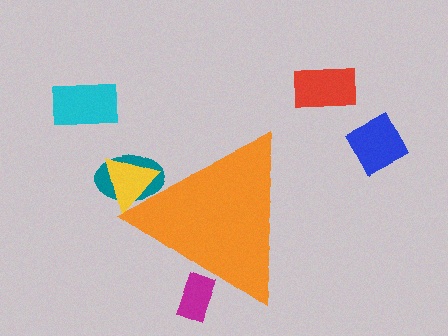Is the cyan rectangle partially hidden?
No, the cyan rectangle is fully visible.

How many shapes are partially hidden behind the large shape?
3 shapes are partially hidden.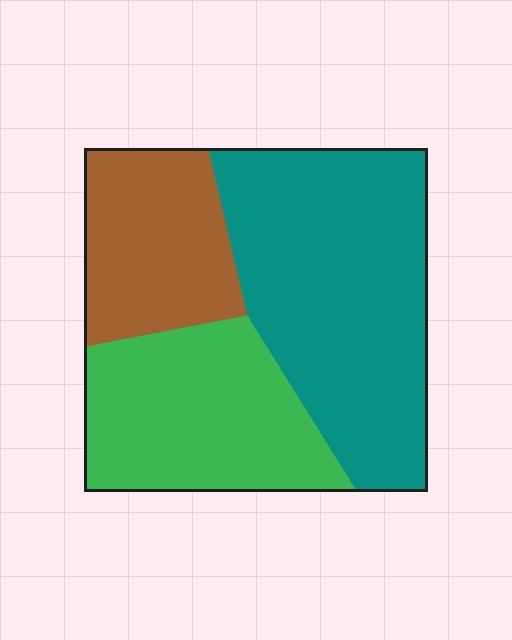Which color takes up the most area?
Teal, at roughly 45%.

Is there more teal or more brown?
Teal.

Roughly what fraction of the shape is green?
Green covers roughly 30% of the shape.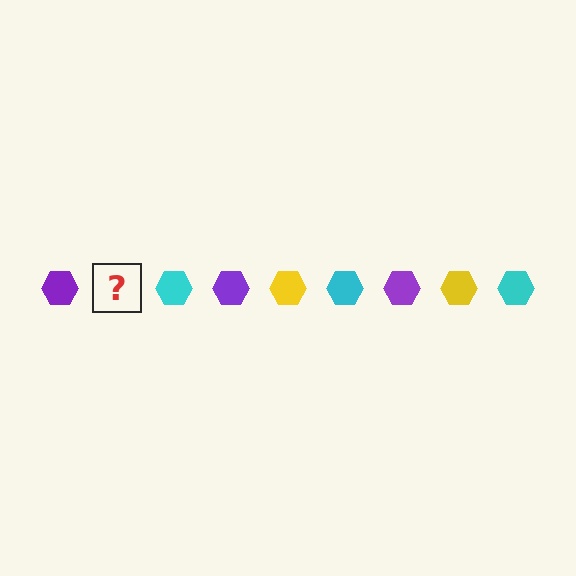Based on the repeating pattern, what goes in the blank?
The blank should be a yellow hexagon.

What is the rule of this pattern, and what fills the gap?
The rule is that the pattern cycles through purple, yellow, cyan hexagons. The gap should be filled with a yellow hexagon.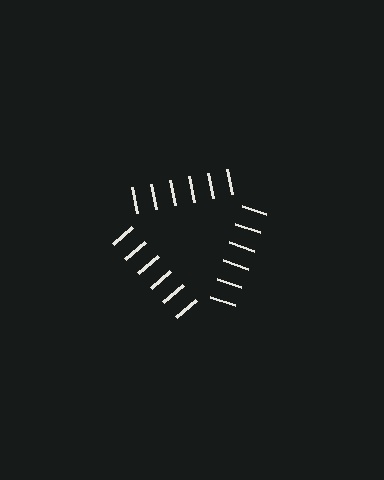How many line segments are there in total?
18 — 6 along each of the 3 edges.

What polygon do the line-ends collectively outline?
An illusory triangle — the line segments terminate on its edges but no continuous stroke is drawn.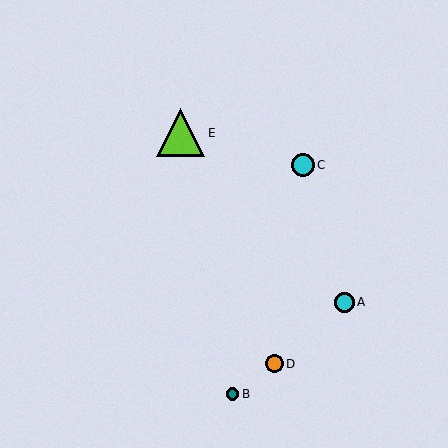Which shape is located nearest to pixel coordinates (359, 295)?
The cyan circle (labeled A) at (344, 302) is nearest to that location.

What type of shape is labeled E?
Shape E is a lime triangle.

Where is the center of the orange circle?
The center of the orange circle is at (275, 364).